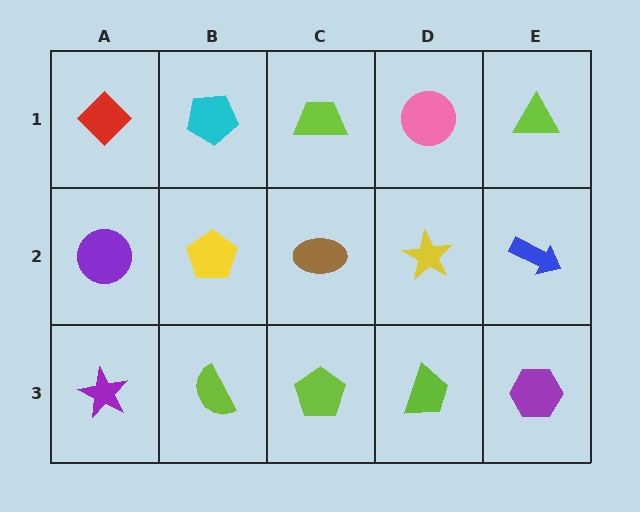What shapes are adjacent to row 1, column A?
A purple circle (row 2, column A), a cyan pentagon (row 1, column B).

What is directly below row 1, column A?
A purple circle.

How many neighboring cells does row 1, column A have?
2.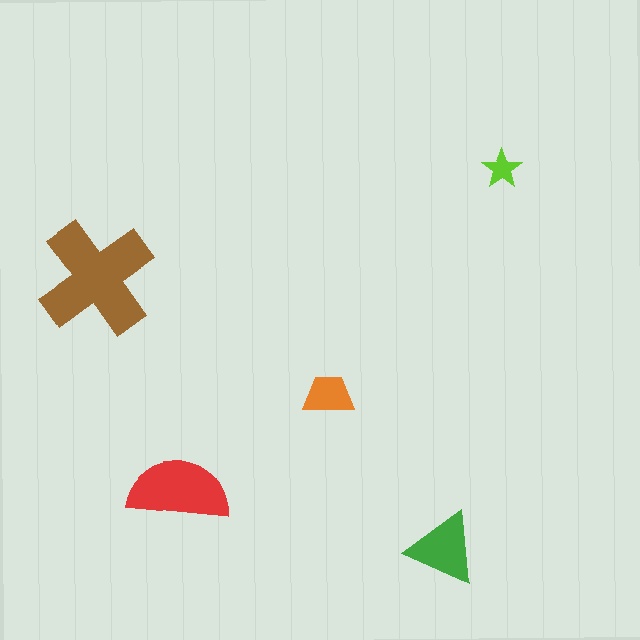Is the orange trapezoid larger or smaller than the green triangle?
Smaller.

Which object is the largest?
The brown cross.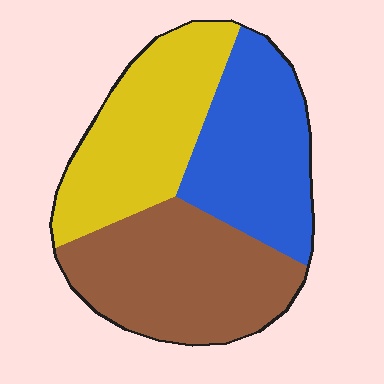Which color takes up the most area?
Brown, at roughly 35%.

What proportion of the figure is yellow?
Yellow takes up between a quarter and a half of the figure.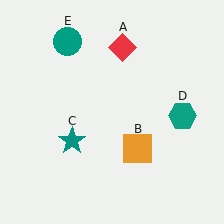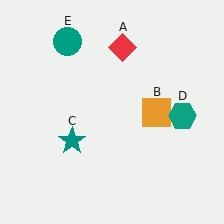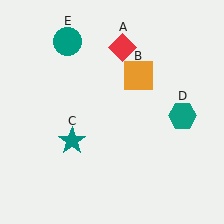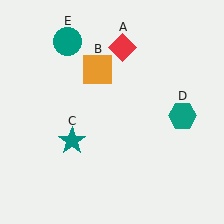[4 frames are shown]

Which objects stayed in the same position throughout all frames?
Red diamond (object A) and teal star (object C) and teal hexagon (object D) and teal circle (object E) remained stationary.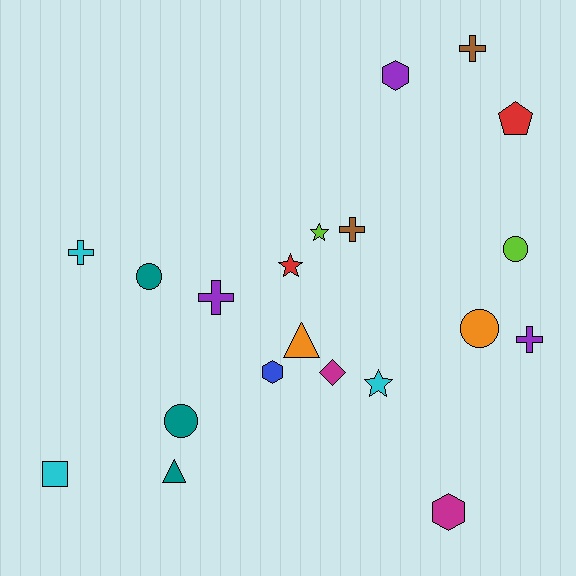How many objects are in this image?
There are 20 objects.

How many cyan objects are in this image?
There are 3 cyan objects.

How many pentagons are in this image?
There is 1 pentagon.